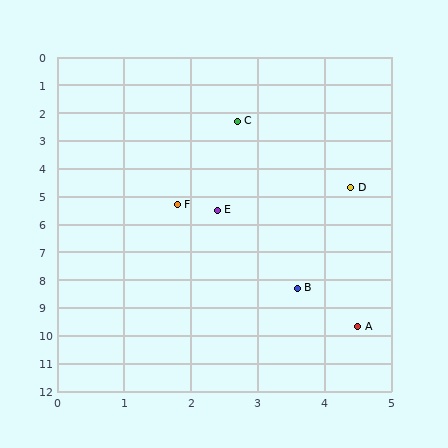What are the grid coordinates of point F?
Point F is at approximately (1.8, 5.3).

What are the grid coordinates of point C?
Point C is at approximately (2.7, 2.3).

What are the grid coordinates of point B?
Point B is at approximately (3.6, 8.3).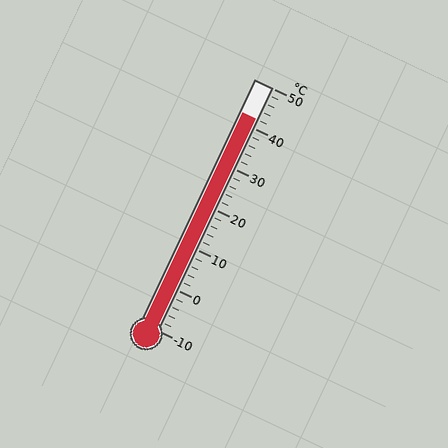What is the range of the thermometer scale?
The thermometer scale ranges from -10°C to 50°C.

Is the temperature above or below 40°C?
The temperature is above 40°C.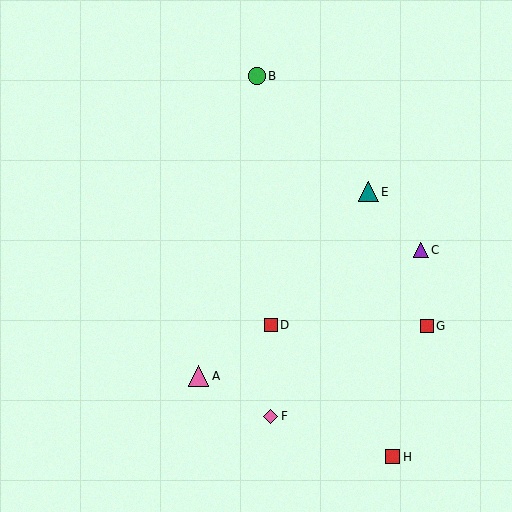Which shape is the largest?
The pink triangle (labeled A) is the largest.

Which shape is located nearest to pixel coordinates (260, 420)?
The pink diamond (labeled F) at (271, 416) is nearest to that location.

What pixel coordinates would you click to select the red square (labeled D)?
Click at (271, 325) to select the red square D.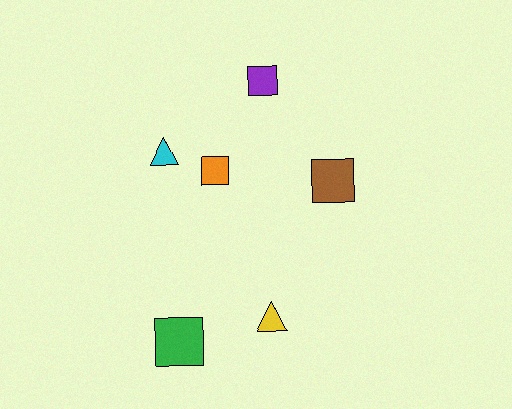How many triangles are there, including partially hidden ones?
There are 2 triangles.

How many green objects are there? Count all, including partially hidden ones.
There is 1 green object.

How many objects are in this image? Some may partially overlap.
There are 6 objects.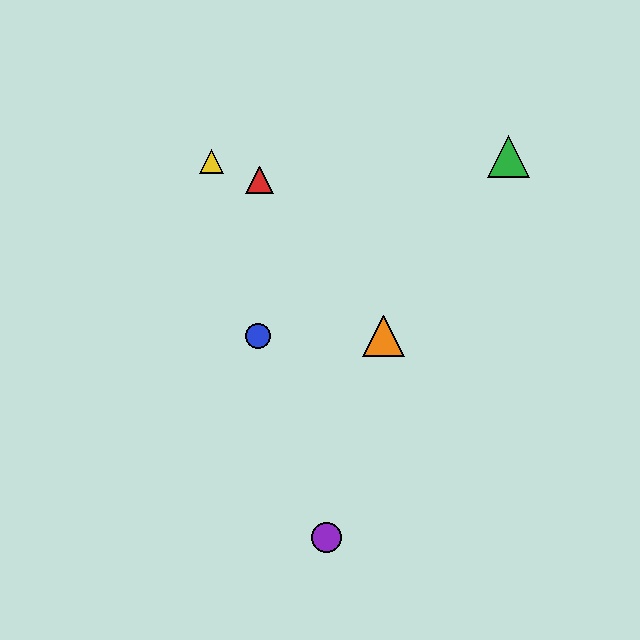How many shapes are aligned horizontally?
2 shapes (the blue circle, the orange triangle) are aligned horizontally.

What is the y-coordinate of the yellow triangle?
The yellow triangle is at y≈161.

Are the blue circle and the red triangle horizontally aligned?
No, the blue circle is at y≈336 and the red triangle is at y≈180.